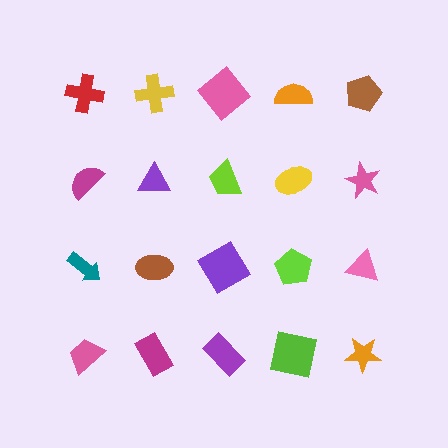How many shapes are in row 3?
5 shapes.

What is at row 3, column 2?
A brown ellipse.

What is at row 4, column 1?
A pink trapezoid.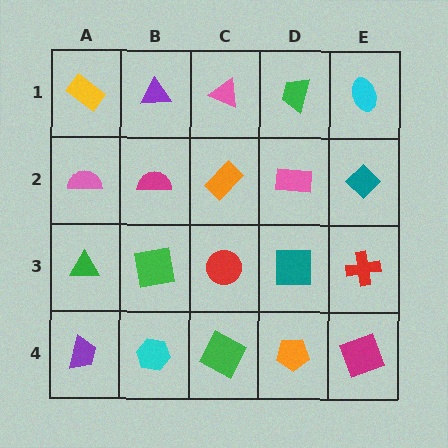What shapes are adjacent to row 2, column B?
A purple triangle (row 1, column B), a green square (row 3, column B), a pink semicircle (row 2, column A), an orange rectangle (row 2, column C).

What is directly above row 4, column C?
A red circle.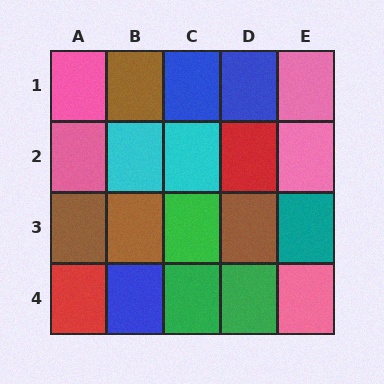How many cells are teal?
1 cell is teal.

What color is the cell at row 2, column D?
Red.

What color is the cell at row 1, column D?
Blue.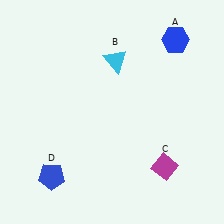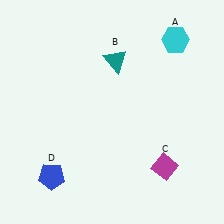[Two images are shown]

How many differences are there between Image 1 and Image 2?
There are 2 differences between the two images.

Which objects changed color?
A changed from blue to cyan. B changed from cyan to teal.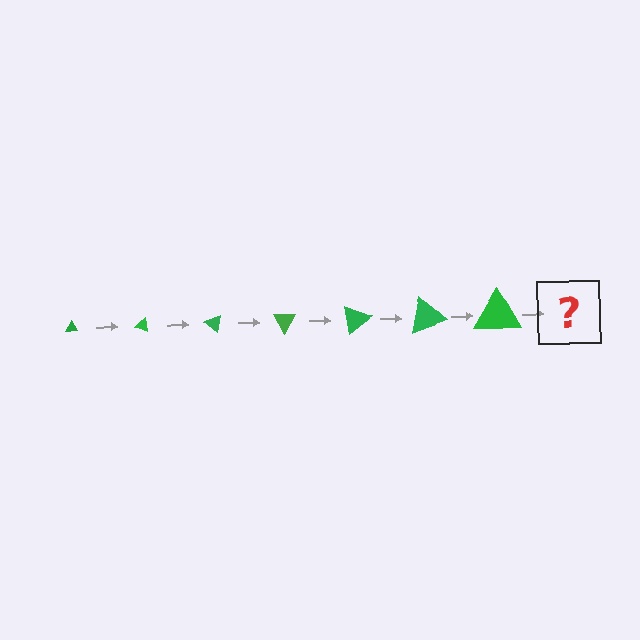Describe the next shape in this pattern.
It should be a triangle, larger than the previous one and rotated 140 degrees from the start.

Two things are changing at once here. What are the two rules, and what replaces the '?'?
The two rules are that the triangle grows larger each step and it rotates 20 degrees each step. The '?' should be a triangle, larger than the previous one and rotated 140 degrees from the start.